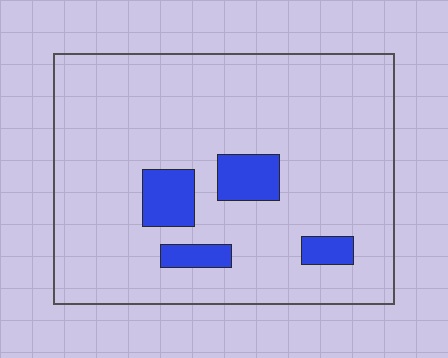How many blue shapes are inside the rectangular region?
4.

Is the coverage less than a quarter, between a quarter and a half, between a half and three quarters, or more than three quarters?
Less than a quarter.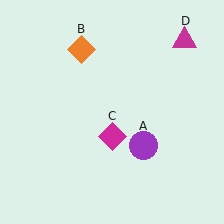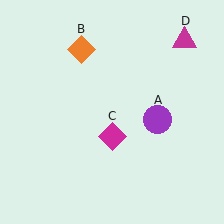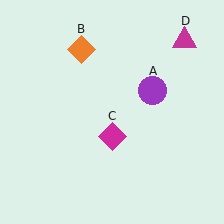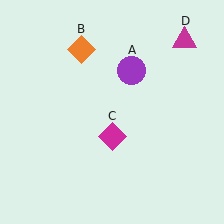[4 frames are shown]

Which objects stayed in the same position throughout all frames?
Orange diamond (object B) and magenta diamond (object C) and magenta triangle (object D) remained stationary.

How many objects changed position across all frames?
1 object changed position: purple circle (object A).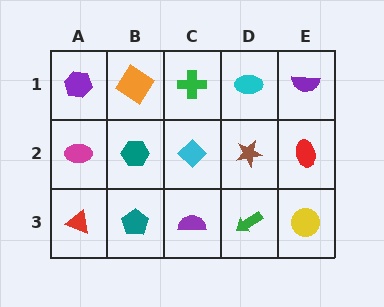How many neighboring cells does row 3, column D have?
3.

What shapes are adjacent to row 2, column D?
A cyan ellipse (row 1, column D), a green arrow (row 3, column D), a cyan diamond (row 2, column C), a red ellipse (row 2, column E).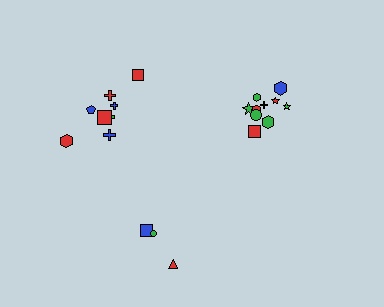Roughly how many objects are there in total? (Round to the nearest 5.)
Roughly 20 objects in total.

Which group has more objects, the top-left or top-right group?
The top-right group.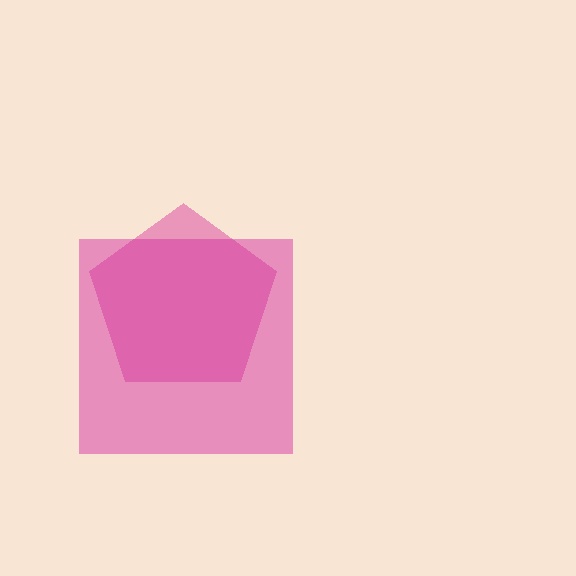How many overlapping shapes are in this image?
There are 2 overlapping shapes in the image.